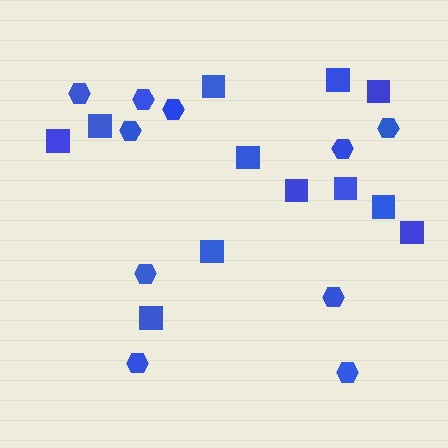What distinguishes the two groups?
There are 2 groups: one group of hexagons (10) and one group of squares (12).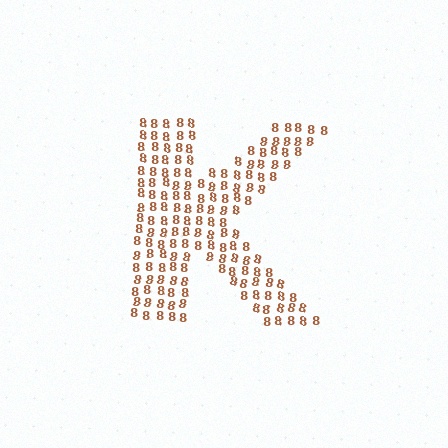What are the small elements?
The small elements are digit 8's.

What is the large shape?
The large shape is the letter K.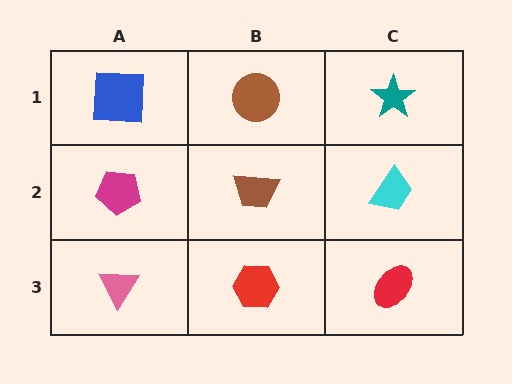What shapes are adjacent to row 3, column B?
A brown trapezoid (row 2, column B), a pink triangle (row 3, column A), a red ellipse (row 3, column C).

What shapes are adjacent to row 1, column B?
A brown trapezoid (row 2, column B), a blue square (row 1, column A), a teal star (row 1, column C).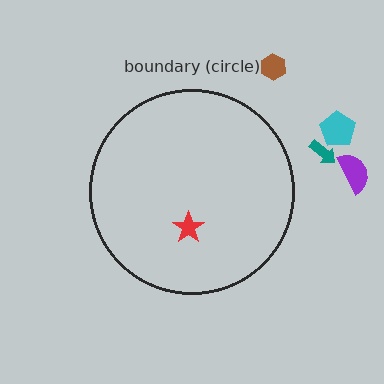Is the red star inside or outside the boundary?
Inside.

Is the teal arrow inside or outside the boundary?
Outside.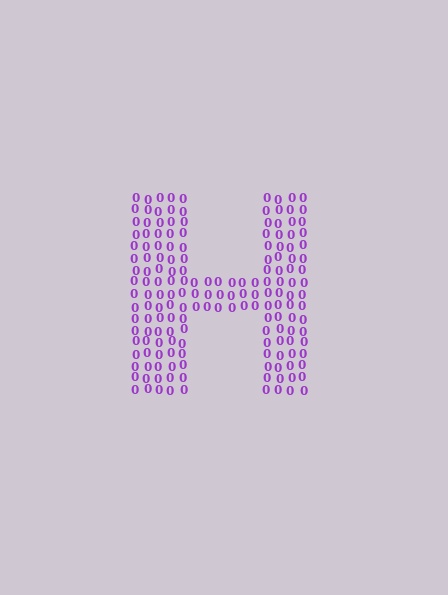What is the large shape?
The large shape is the letter H.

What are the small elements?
The small elements are digit 0's.